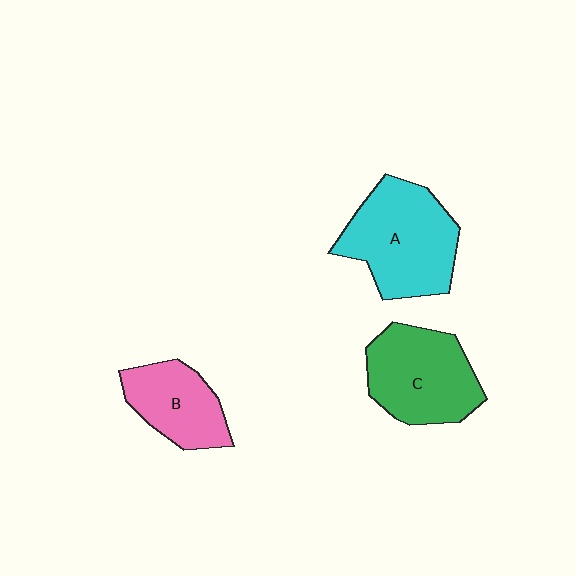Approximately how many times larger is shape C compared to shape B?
Approximately 1.4 times.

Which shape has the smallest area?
Shape B (pink).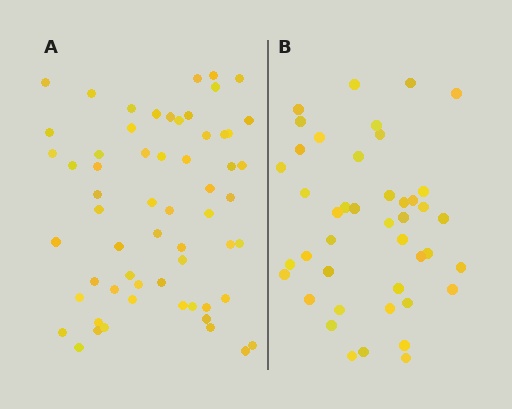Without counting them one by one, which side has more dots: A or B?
Region A (the left region) has more dots.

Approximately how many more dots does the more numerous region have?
Region A has approximately 15 more dots than region B.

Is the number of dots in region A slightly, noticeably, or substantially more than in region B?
Region A has noticeably more, but not dramatically so. The ratio is roughly 1.4 to 1.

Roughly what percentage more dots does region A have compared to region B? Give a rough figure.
About 40% more.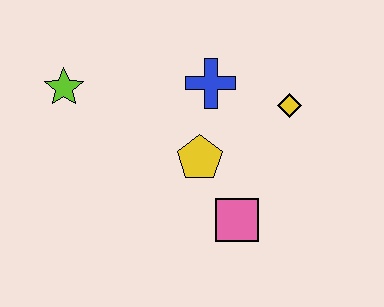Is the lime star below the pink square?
No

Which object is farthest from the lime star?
The yellow diamond is farthest from the lime star.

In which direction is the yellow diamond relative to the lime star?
The yellow diamond is to the right of the lime star.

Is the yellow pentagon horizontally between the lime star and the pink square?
Yes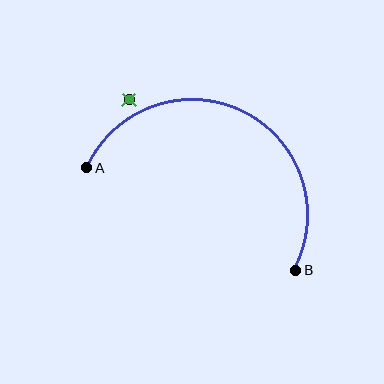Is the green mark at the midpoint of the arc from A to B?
No — the green mark does not lie on the arc at all. It sits slightly outside the curve.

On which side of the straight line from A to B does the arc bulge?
The arc bulges above the straight line connecting A and B.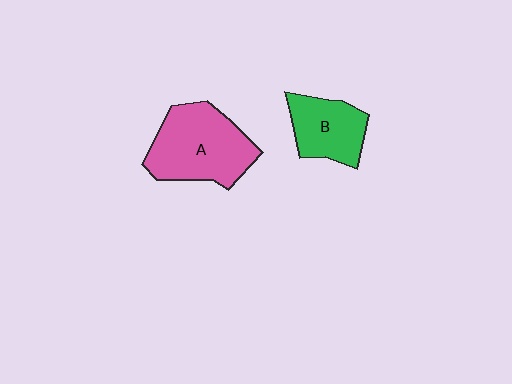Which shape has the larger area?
Shape A (pink).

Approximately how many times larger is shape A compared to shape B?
Approximately 1.6 times.